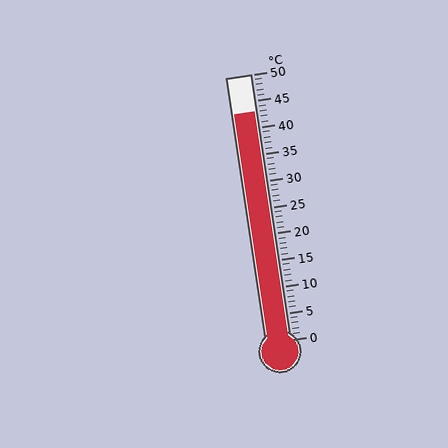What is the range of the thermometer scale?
The thermometer scale ranges from 0°C to 50°C.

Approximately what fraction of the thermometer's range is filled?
The thermometer is filled to approximately 85% of its range.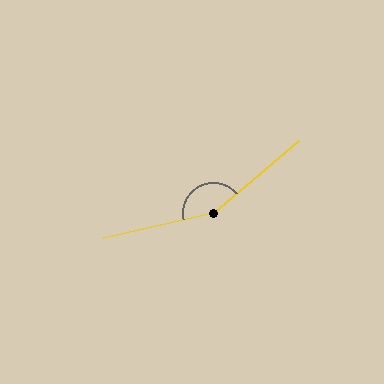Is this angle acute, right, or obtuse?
It is obtuse.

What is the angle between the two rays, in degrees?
Approximately 153 degrees.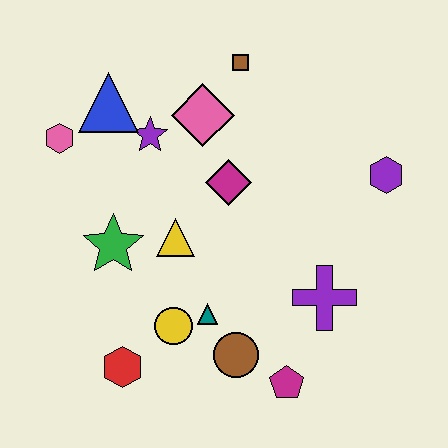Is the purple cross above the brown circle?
Yes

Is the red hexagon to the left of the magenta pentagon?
Yes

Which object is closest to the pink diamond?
The purple star is closest to the pink diamond.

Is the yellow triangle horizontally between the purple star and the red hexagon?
No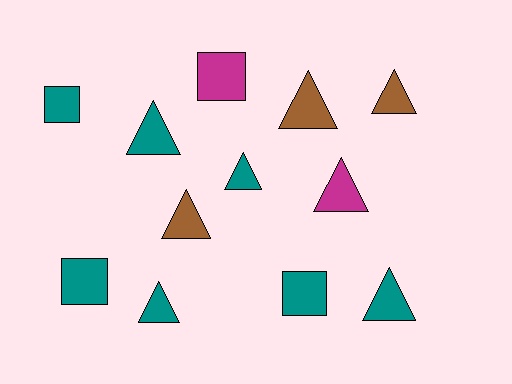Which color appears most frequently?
Teal, with 7 objects.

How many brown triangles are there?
There are 3 brown triangles.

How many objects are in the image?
There are 12 objects.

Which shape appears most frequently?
Triangle, with 8 objects.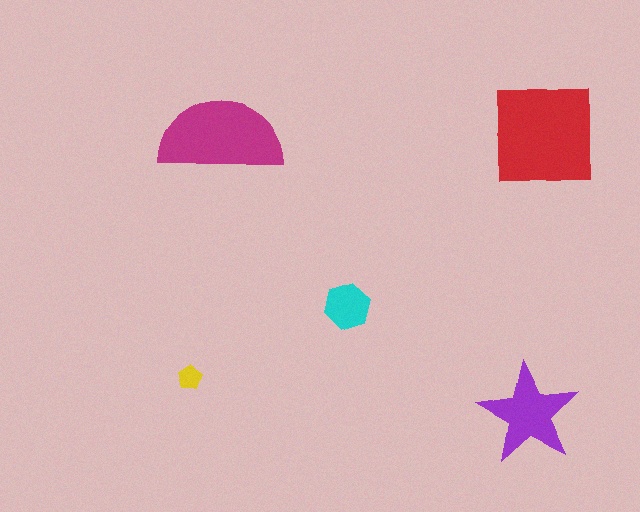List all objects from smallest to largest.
The yellow pentagon, the cyan hexagon, the purple star, the magenta semicircle, the red square.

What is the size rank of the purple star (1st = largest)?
3rd.